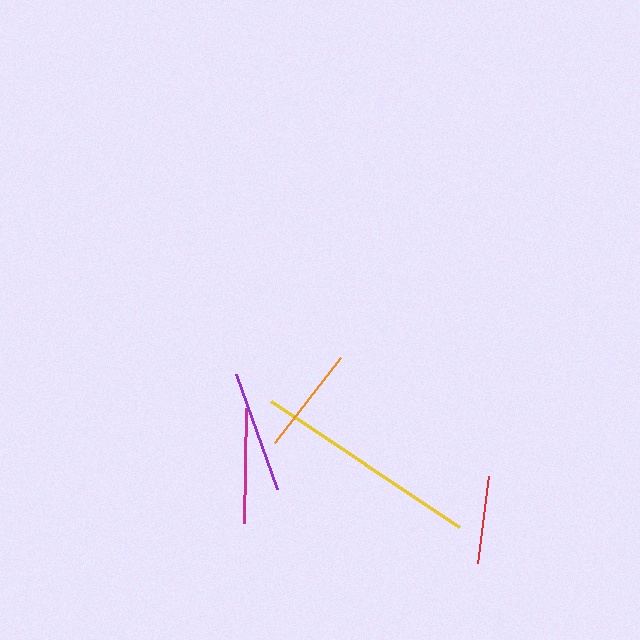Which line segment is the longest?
The yellow line is the longest at approximately 226 pixels.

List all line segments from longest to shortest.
From longest to shortest: yellow, purple, magenta, orange, red.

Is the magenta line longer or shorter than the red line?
The magenta line is longer than the red line.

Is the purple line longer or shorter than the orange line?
The purple line is longer than the orange line.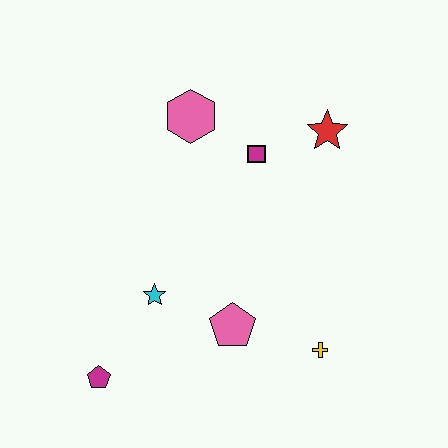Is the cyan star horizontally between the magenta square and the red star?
No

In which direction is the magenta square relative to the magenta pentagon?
The magenta square is above the magenta pentagon.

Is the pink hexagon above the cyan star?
Yes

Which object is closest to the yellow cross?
The pink pentagon is closest to the yellow cross.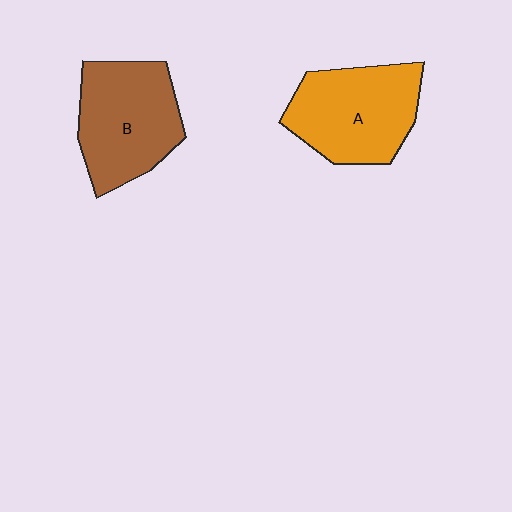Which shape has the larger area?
Shape B (brown).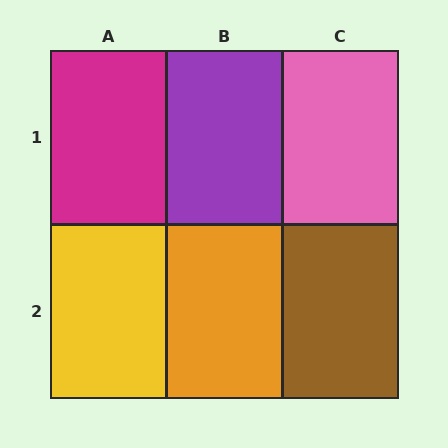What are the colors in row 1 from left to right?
Magenta, purple, pink.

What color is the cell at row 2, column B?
Orange.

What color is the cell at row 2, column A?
Yellow.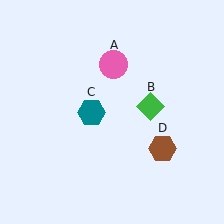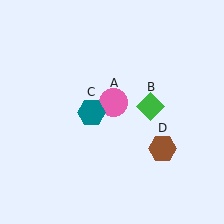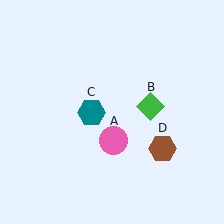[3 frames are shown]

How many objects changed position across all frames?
1 object changed position: pink circle (object A).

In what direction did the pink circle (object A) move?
The pink circle (object A) moved down.